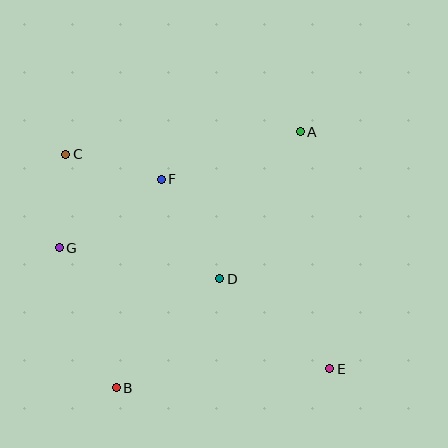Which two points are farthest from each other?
Points C and E are farthest from each other.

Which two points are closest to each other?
Points C and G are closest to each other.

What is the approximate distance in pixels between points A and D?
The distance between A and D is approximately 168 pixels.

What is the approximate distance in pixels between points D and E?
The distance between D and E is approximately 142 pixels.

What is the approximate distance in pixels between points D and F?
The distance between D and F is approximately 115 pixels.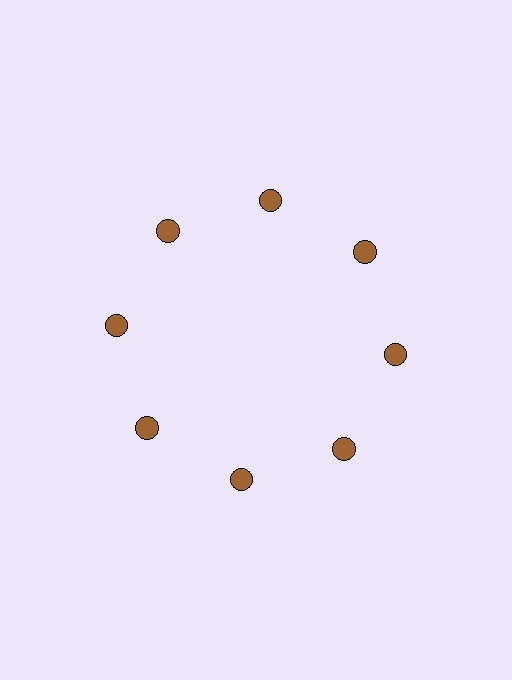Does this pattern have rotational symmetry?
Yes, this pattern has 8-fold rotational symmetry. It looks the same after rotating 45 degrees around the center.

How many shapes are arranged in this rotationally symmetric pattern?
There are 8 shapes, arranged in 8 groups of 1.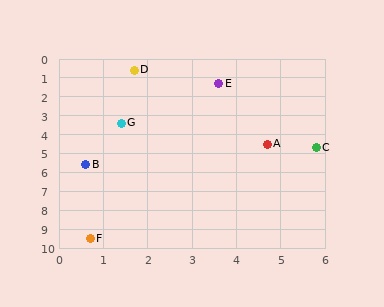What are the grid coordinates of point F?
Point F is at approximately (0.7, 9.5).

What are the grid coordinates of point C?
Point C is at approximately (5.8, 4.7).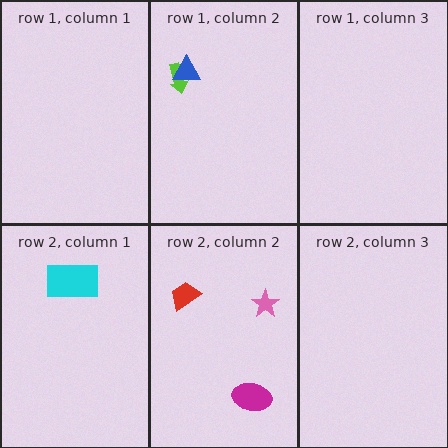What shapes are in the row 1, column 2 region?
The lime arrow, the blue triangle.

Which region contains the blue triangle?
The row 1, column 2 region.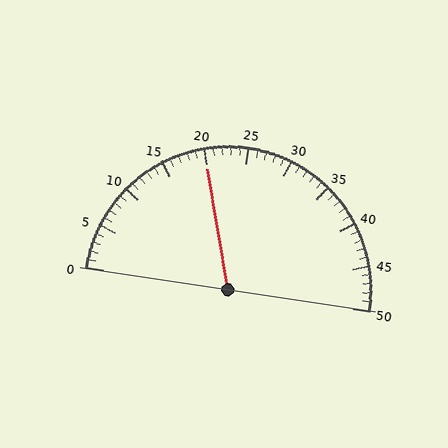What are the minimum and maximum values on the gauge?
The gauge ranges from 0 to 50.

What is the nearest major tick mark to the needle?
The nearest major tick mark is 20.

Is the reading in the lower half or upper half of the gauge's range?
The reading is in the lower half of the range (0 to 50).